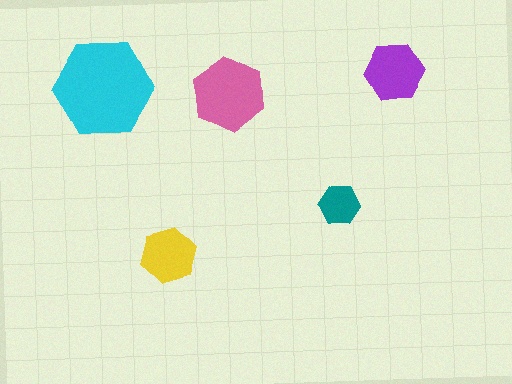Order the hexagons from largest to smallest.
the cyan one, the pink one, the purple one, the yellow one, the teal one.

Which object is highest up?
The purple hexagon is topmost.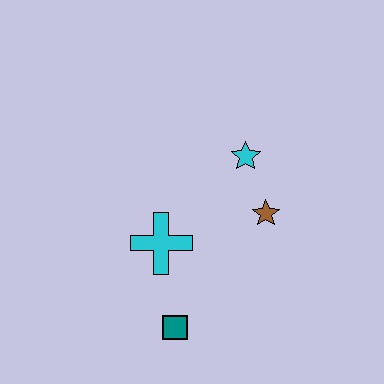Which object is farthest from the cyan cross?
The cyan star is farthest from the cyan cross.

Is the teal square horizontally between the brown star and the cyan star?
No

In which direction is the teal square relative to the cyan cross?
The teal square is below the cyan cross.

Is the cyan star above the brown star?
Yes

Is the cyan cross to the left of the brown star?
Yes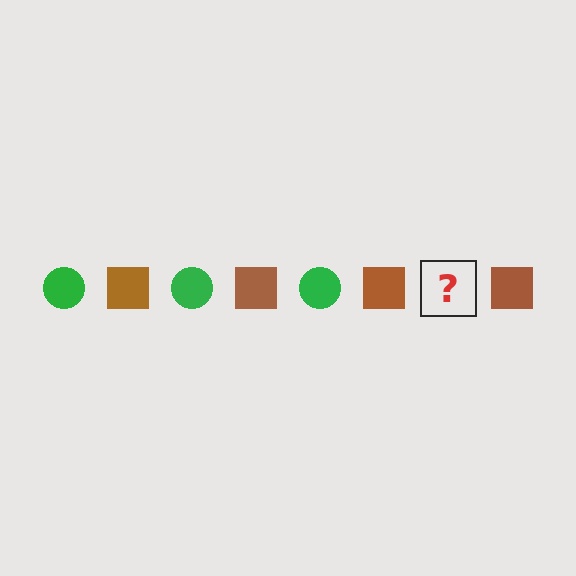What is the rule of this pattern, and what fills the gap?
The rule is that the pattern alternates between green circle and brown square. The gap should be filled with a green circle.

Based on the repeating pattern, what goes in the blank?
The blank should be a green circle.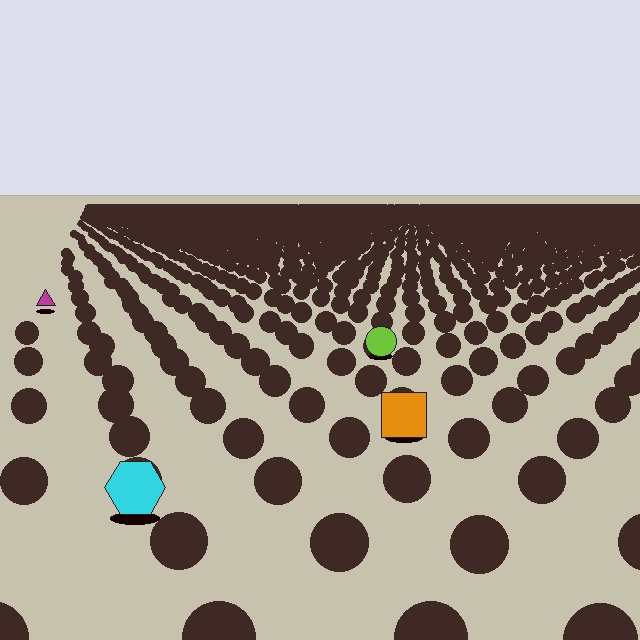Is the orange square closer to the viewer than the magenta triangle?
Yes. The orange square is closer — you can tell from the texture gradient: the ground texture is coarser near it.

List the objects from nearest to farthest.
From nearest to farthest: the cyan hexagon, the orange square, the lime circle, the magenta triangle.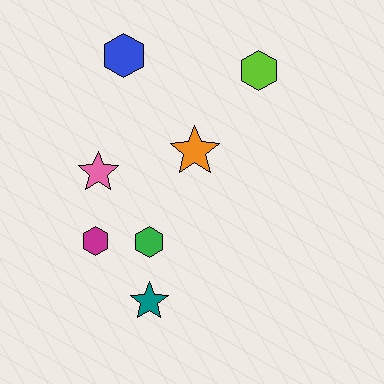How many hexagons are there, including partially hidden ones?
There are 4 hexagons.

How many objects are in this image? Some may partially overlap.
There are 7 objects.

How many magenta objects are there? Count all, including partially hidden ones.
There is 1 magenta object.